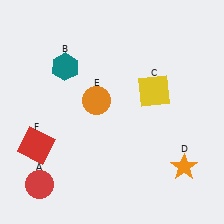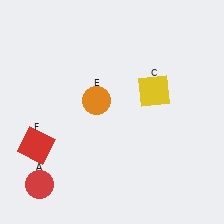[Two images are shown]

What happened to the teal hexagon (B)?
The teal hexagon (B) was removed in Image 2. It was in the top-left area of Image 1.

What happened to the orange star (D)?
The orange star (D) was removed in Image 2. It was in the bottom-right area of Image 1.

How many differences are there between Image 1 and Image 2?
There are 2 differences between the two images.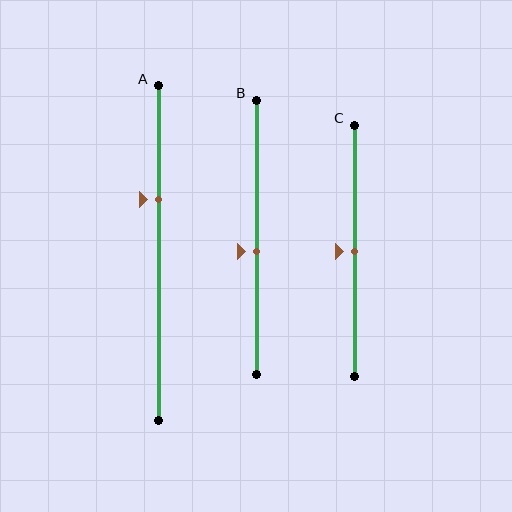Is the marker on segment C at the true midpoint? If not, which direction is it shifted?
Yes, the marker on segment C is at the true midpoint.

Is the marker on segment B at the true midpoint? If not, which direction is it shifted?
No, the marker on segment B is shifted downward by about 5% of the segment length.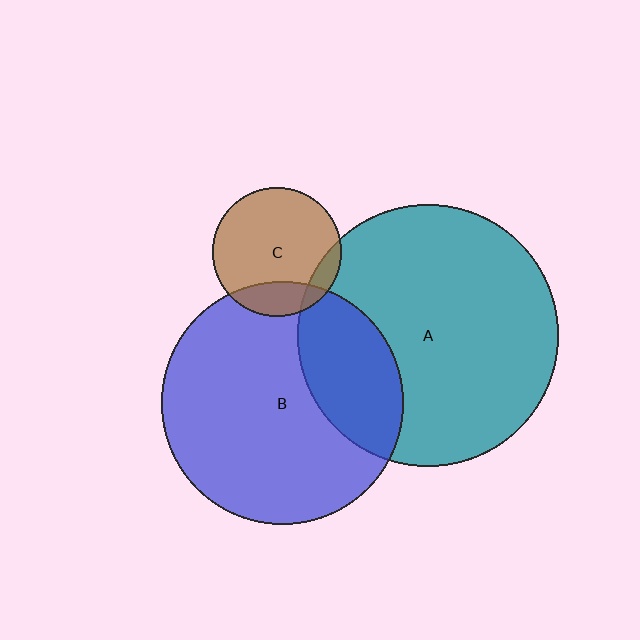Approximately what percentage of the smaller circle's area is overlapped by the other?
Approximately 25%.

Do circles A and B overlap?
Yes.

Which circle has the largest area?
Circle A (teal).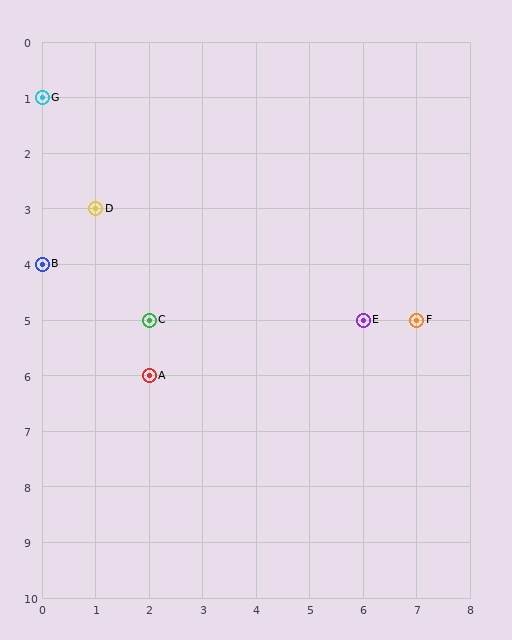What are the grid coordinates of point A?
Point A is at grid coordinates (2, 6).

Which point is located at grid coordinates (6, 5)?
Point E is at (6, 5).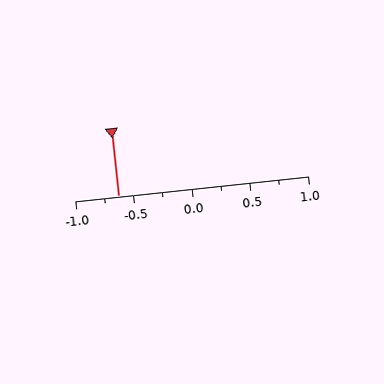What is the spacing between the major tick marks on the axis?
The major ticks are spaced 0.5 apart.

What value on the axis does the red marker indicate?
The marker indicates approximately -0.62.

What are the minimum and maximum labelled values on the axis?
The axis runs from -1.0 to 1.0.